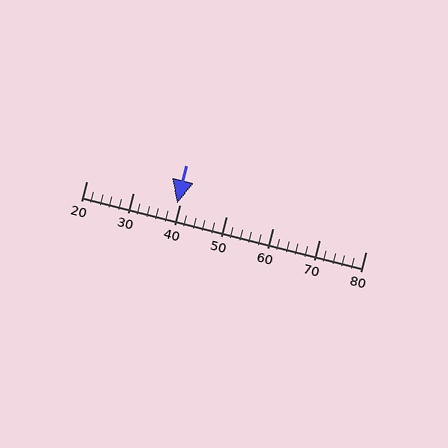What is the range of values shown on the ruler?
The ruler shows values from 20 to 80.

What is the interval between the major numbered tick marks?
The major tick marks are spaced 10 units apart.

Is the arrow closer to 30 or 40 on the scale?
The arrow is closer to 40.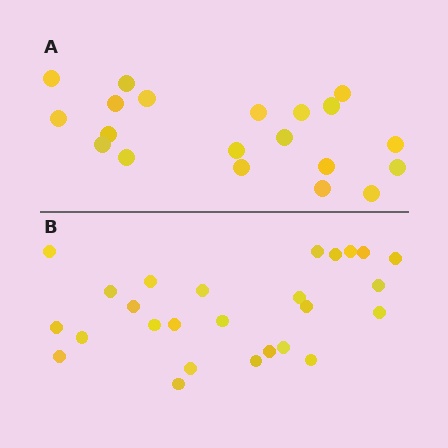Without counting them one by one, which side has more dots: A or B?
Region B (the bottom region) has more dots.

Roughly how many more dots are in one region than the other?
Region B has about 6 more dots than region A.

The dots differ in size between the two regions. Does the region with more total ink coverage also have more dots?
No. Region A has more total ink coverage because its dots are larger, but region B actually contains more individual dots. Total area can be misleading — the number of items is what matters here.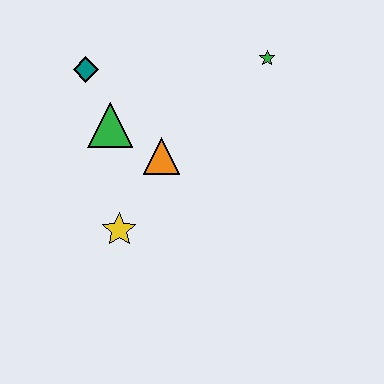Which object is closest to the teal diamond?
The green triangle is closest to the teal diamond.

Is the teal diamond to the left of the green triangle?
Yes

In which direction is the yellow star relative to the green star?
The yellow star is below the green star.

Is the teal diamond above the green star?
No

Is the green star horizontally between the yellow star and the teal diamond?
No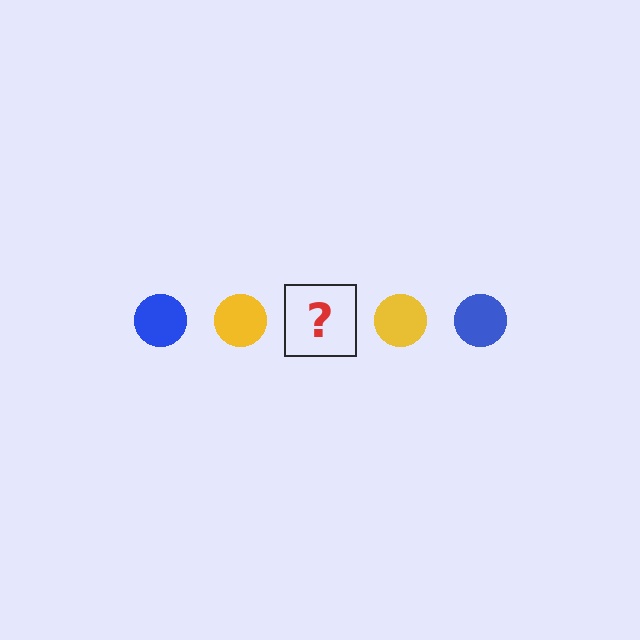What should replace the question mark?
The question mark should be replaced with a blue circle.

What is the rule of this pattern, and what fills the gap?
The rule is that the pattern cycles through blue, yellow circles. The gap should be filled with a blue circle.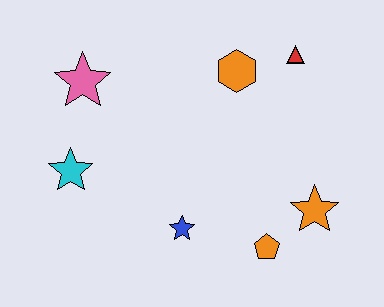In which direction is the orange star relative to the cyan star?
The orange star is to the right of the cyan star.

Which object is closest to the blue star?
The orange pentagon is closest to the blue star.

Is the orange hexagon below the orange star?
No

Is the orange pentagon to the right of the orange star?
No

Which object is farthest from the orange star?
The pink star is farthest from the orange star.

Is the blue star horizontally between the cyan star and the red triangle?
Yes